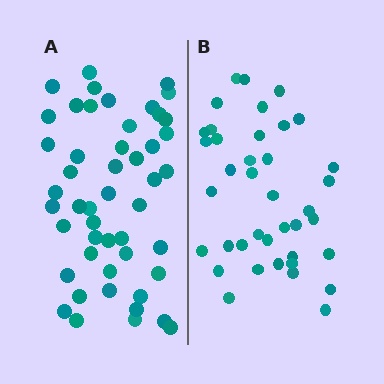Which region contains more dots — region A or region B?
Region A (the left region) has more dots.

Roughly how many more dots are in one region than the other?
Region A has roughly 10 or so more dots than region B.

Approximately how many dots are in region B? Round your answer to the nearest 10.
About 40 dots. (The exact count is 39, which rounds to 40.)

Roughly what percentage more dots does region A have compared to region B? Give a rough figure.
About 25% more.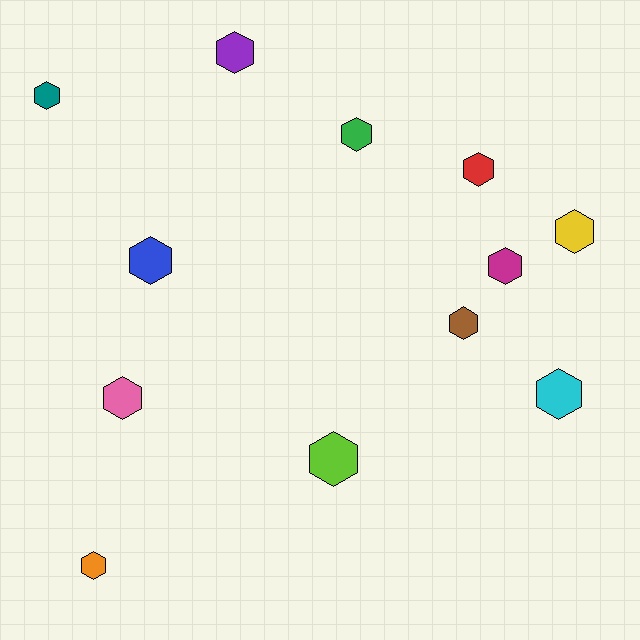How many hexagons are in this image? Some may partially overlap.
There are 12 hexagons.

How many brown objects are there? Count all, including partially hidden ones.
There is 1 brown object.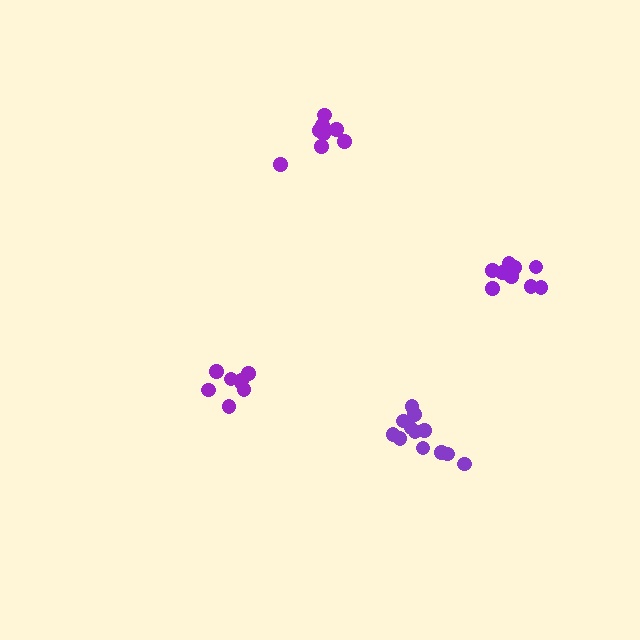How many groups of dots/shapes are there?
There are 4 groups.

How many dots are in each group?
Group 1: 12 dots, Group 2: 8 dots, Group 3: 10 dots, Group 4: 8 dots (38 total).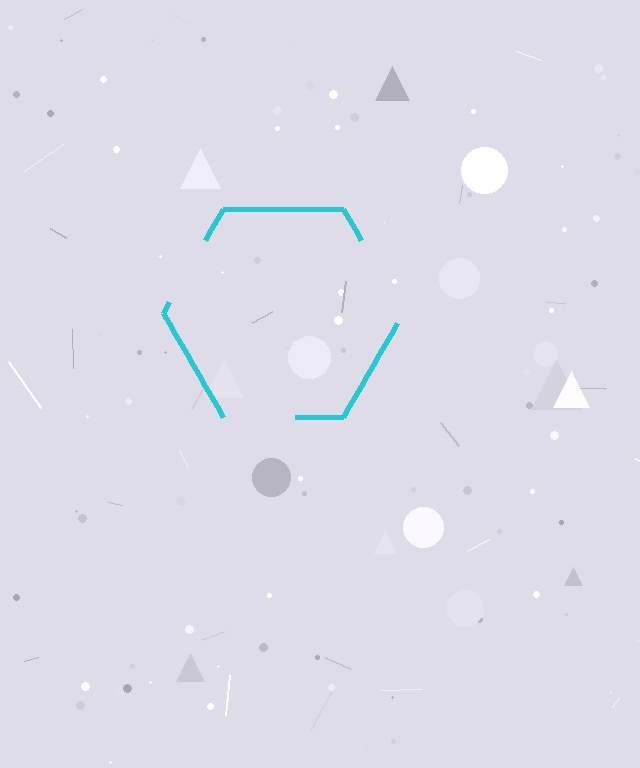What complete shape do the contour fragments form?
The contour fragments form a hexagon.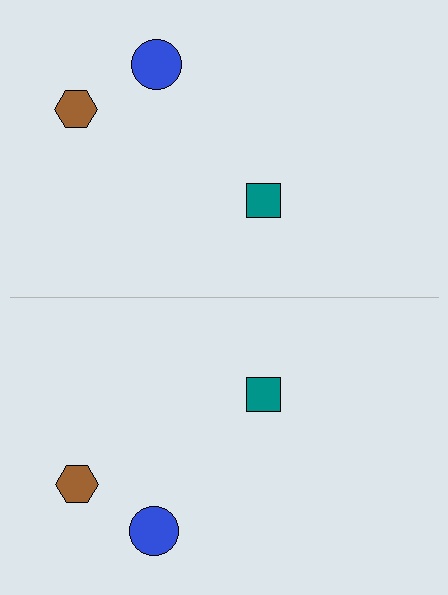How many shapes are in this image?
There are 6 shapes in this image.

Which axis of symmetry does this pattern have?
The pattern has a horizontal axis of symmetry running through the center of the image.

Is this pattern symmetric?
Yes, this pattern has bilateral (reflection) symmetry.